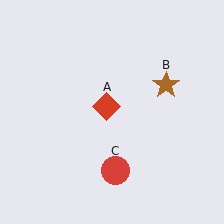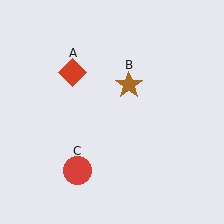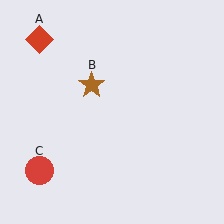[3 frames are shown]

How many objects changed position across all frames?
3 objects changed position: red diamond (object A), brown star (object B), red circle (object C).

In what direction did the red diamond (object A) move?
The red diamond (object A) moved up and to the left.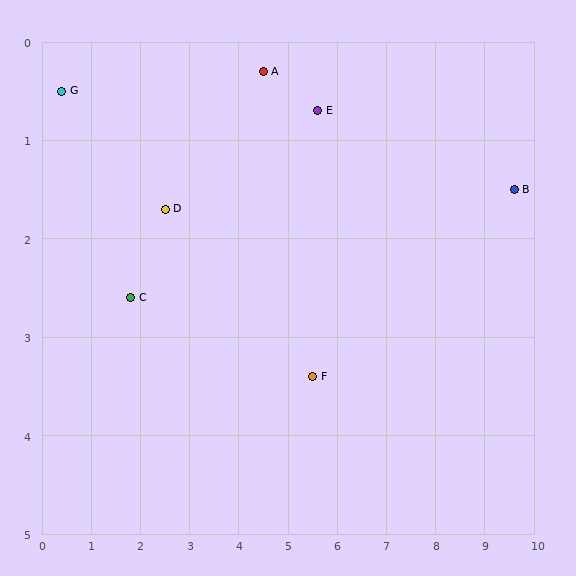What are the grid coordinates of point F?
Point F is at approximately (5.5, 3.4).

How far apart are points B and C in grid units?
Points B and C are about 7.9 grid units apart.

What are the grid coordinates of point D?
Point D is at approximately (2.5, 1.7).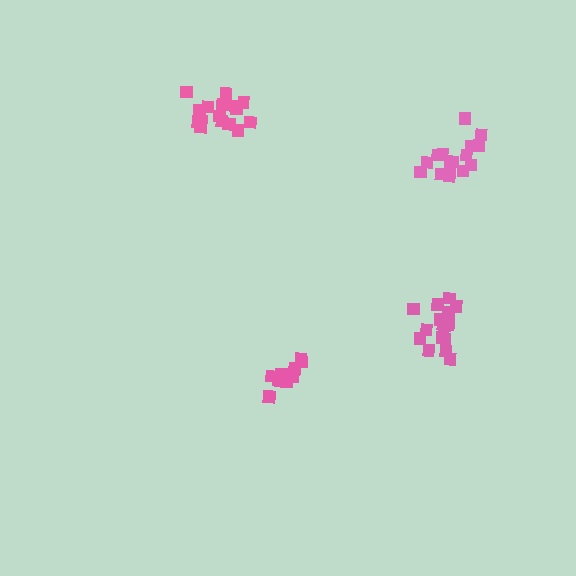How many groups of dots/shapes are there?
There are 4 groups.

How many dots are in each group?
Group 1: 16 dots, Group 2: 16 dots, Group 3: 12 dots, Group 4: 15 dots (59 total).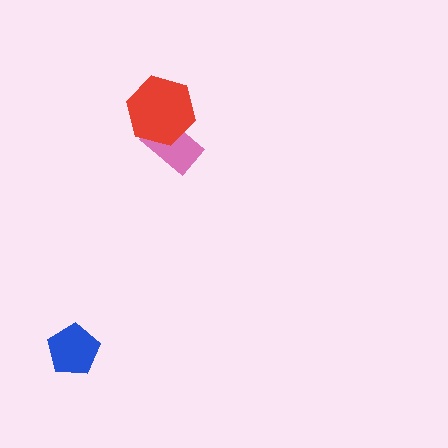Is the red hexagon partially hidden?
No, no other shape covers it.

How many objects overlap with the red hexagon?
1 object overlaps with the red hexagon.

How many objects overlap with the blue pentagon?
0 objects overlap with the blue pentagon.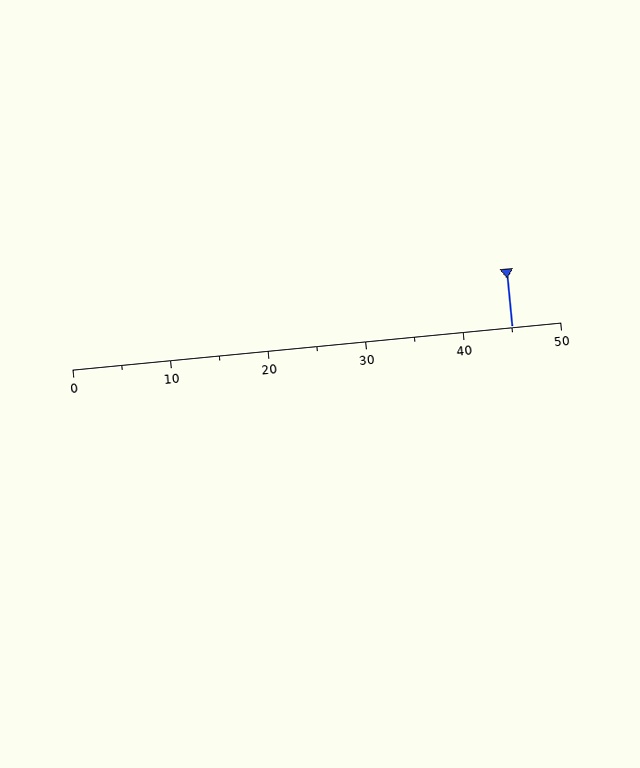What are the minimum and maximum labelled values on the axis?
The axis runs from 0 to 50.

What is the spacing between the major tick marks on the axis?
The major ticks are spaced 10 apart.